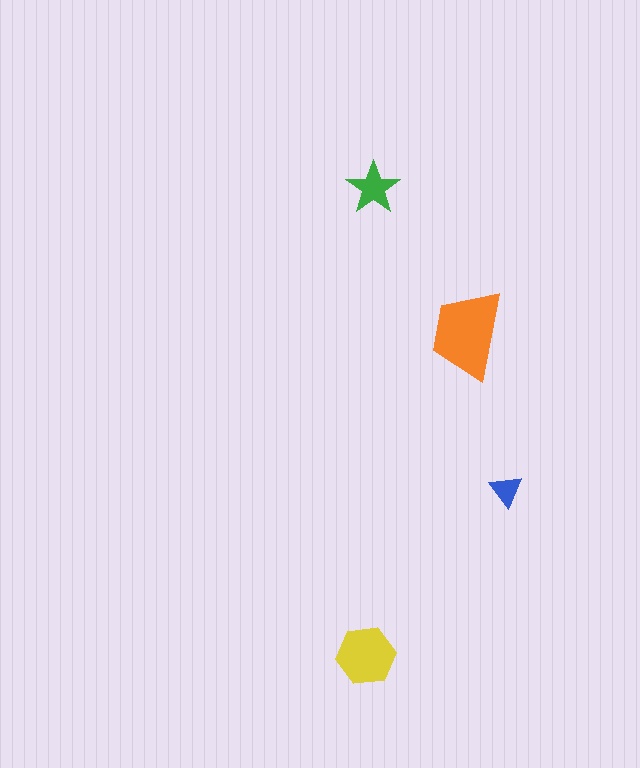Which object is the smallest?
The blue triangle.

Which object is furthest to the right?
The blue triangle is rightmost.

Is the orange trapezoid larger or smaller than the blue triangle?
Larger.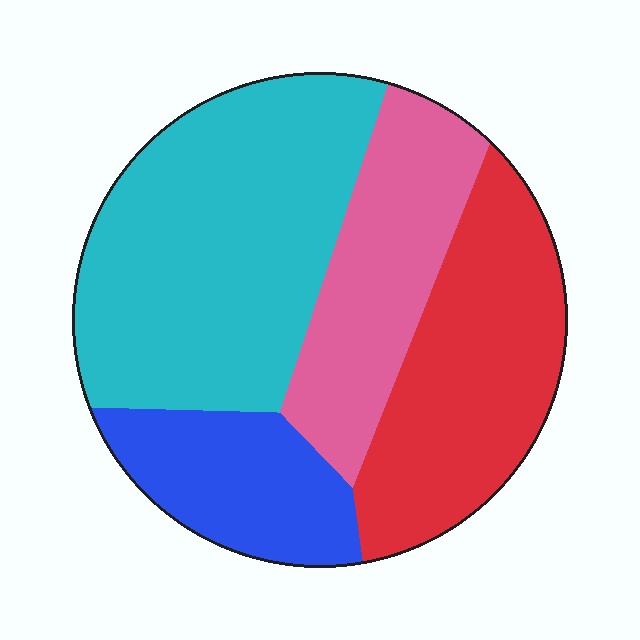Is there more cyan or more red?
Cyan.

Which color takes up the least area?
Blue, at roughly 15%.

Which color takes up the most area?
Cyan, at roughly 40%.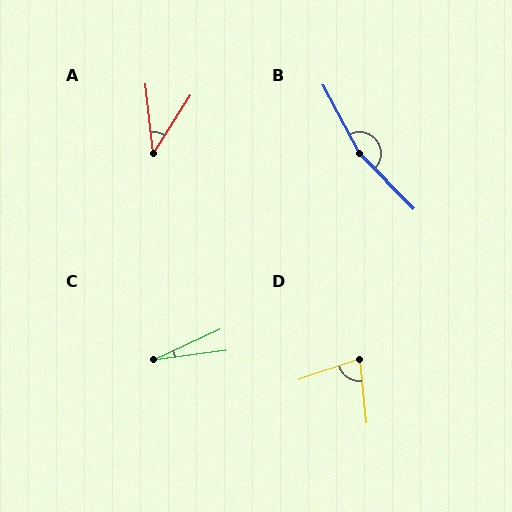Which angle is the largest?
B, at approximately 164 degrees.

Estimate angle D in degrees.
Approximately 78 degrees.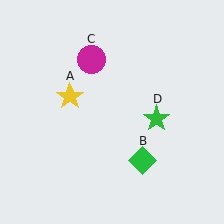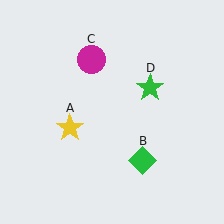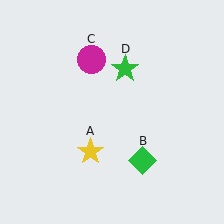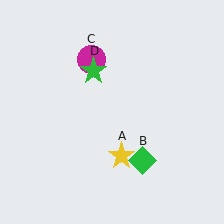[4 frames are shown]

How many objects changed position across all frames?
2 objects changed position: yellow star (object A), green star (object D).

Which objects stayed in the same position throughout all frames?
Green diamond (object B) and magenta circle (object C) remained stationary.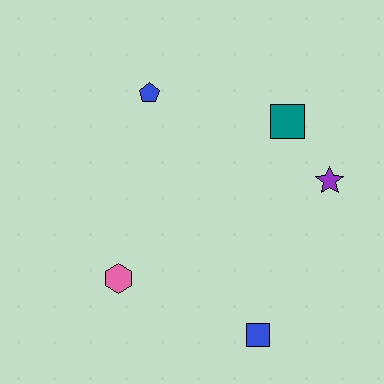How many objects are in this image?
There are 5 objects.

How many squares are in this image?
There are 2 squares.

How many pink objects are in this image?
There is 1 pink object.